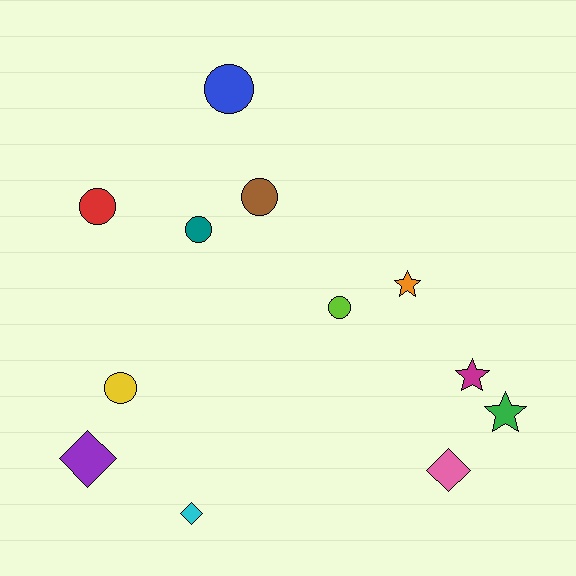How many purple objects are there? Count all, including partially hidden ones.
There is 1 purple object.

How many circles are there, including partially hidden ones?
There are 6 circles.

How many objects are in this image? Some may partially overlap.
There are 12 objects.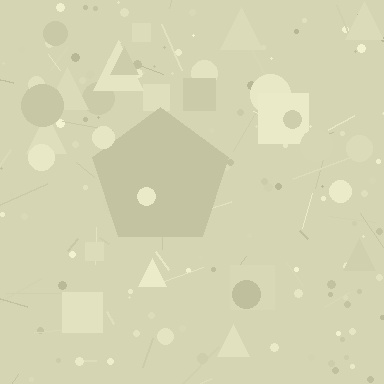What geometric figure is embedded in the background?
A pentagon is embedded in the background.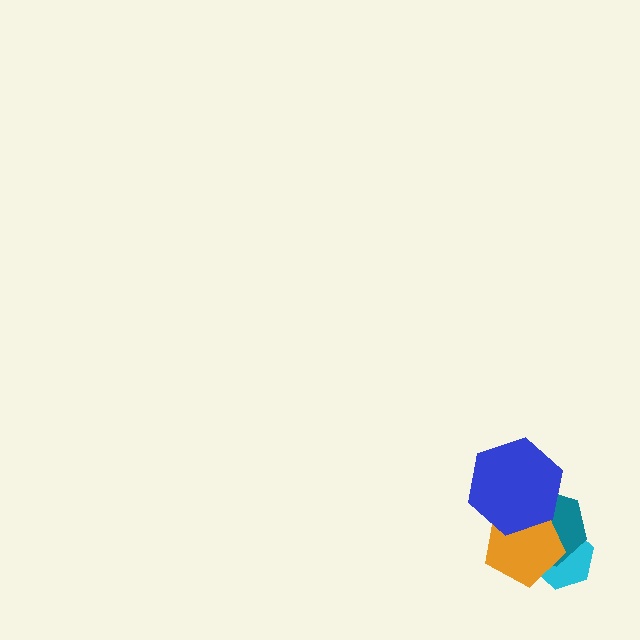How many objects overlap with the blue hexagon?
2 objects overlap with the blue hexagon.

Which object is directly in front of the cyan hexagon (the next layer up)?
The teal hexagon is directly in front of the cyan hexagon.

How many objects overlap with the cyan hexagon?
2 objects overlap with the cyan hexagon.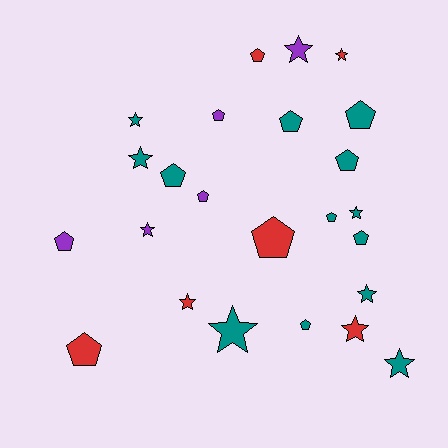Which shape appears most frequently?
Pentagon, with 13 objects.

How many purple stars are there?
There are 2 purple stars.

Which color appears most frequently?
Teal, with 13 objects.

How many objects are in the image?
There are 24 objects.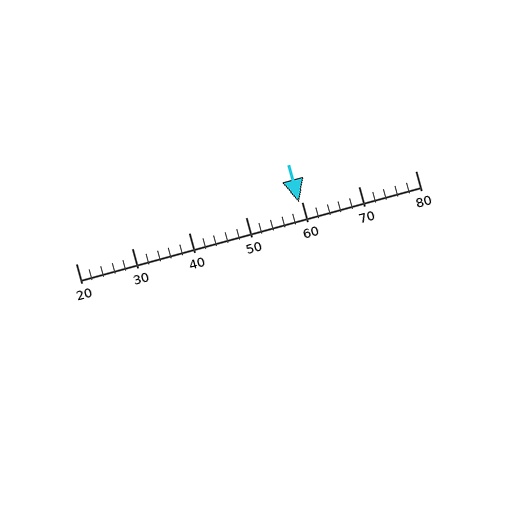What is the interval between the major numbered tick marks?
The major tick marks are spaced 10 units apart.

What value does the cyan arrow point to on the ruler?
The cyan arrow points to approximately 60.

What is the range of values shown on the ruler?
The ruler shows values from 20 to 80.